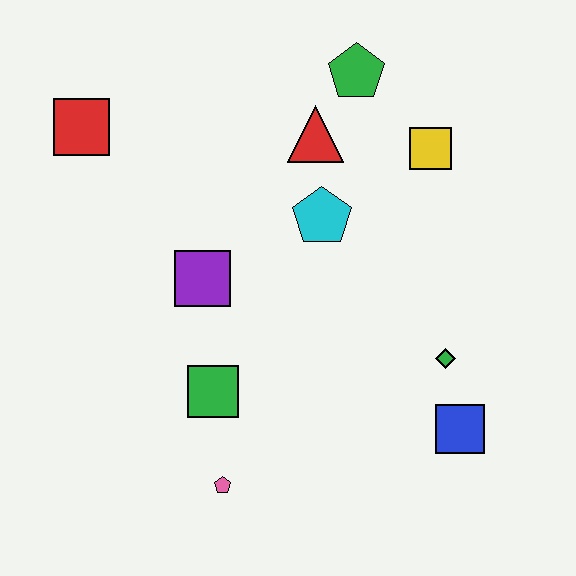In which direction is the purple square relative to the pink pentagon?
The purple square is above the pink pentagon.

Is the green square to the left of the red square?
No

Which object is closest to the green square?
The pink pentagon is closest to the green square.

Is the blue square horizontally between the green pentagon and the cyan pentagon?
No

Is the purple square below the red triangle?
Yes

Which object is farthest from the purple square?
The blue square is farthest from the purple square.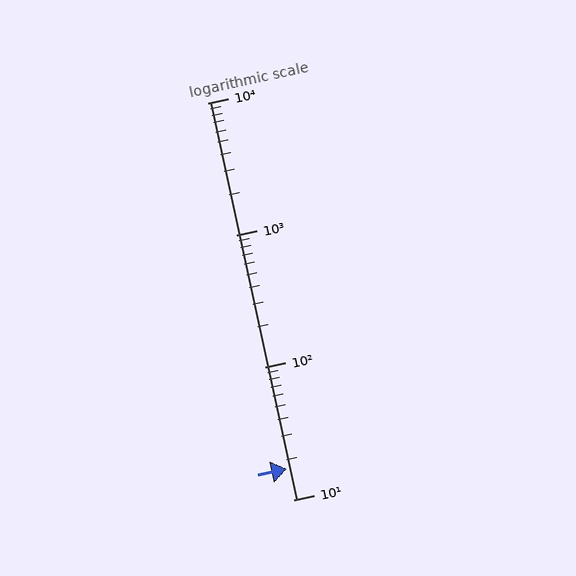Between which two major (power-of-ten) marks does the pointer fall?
The pointer is between 10 and 100.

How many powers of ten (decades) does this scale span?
The scale spans 3 decades, from 10 to 10000.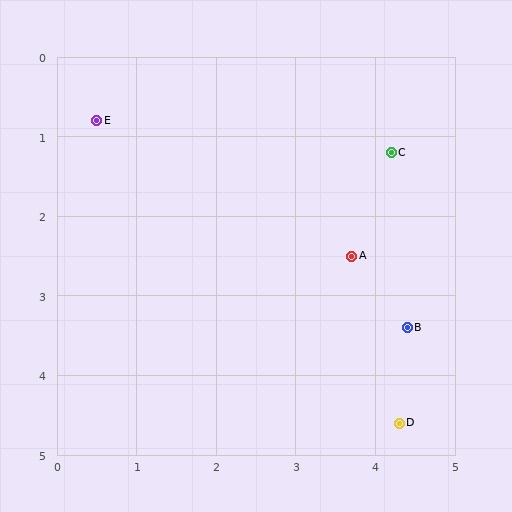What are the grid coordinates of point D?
Point D is at approximately (4.3, 4.6).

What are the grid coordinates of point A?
Point A is at approximately (3.7, 2.5).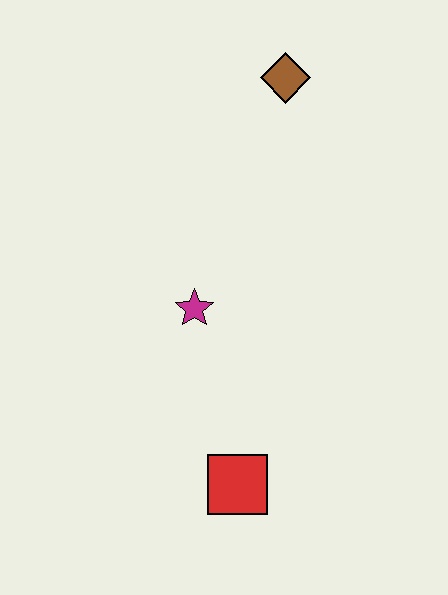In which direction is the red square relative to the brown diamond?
The red square is below the brown diamond.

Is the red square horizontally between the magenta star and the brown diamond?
Yes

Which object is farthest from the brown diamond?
The red square is farthest from the brown diamond.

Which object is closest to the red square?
The magenta star is closest to the red square.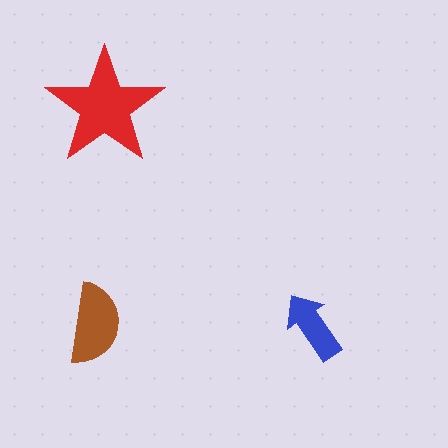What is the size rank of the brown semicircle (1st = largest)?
2nd.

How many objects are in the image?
There are 3 objects in the image.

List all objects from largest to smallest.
The red star, the brown semicircle, the blue arrow.